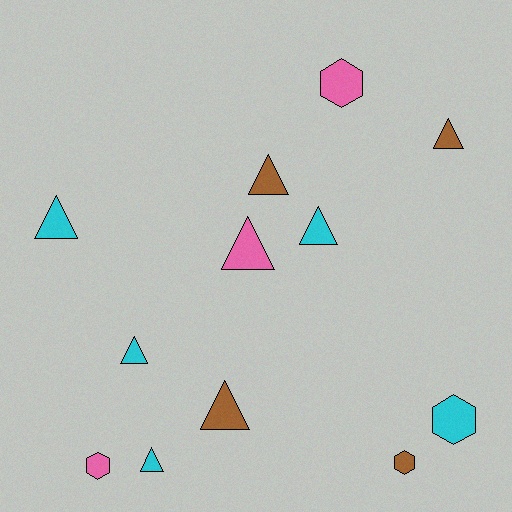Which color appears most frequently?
Cyan, with 5 objects.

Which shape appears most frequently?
Triangle, with 8 objects.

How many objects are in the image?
There are 12 objects.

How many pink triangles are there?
There is 1 pink triangle.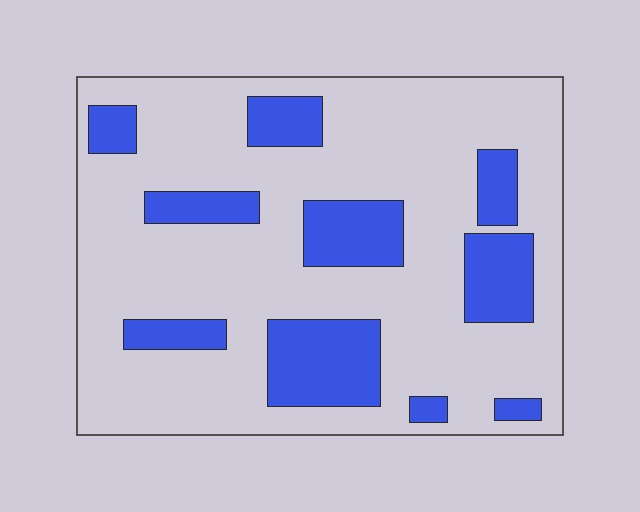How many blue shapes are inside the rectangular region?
10.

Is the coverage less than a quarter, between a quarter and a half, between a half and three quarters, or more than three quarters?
Less than a quarter.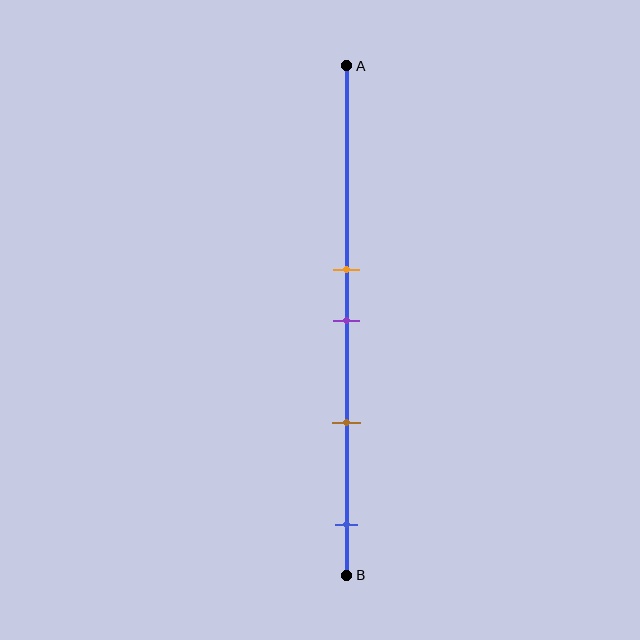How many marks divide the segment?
There are 4 marks dividing the segment.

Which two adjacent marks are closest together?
The orange and purple marks are the closest adjacent pair.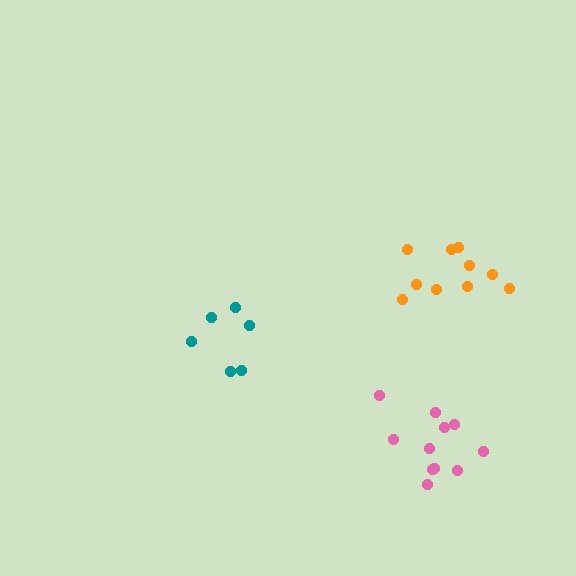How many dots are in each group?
Group 1: 6 dots, Group 2: 11 dots, Group 3: 10 dots (27 total).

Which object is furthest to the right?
The orange cluster is rightmost.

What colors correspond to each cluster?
The clusters are colored: teal, pink, orange.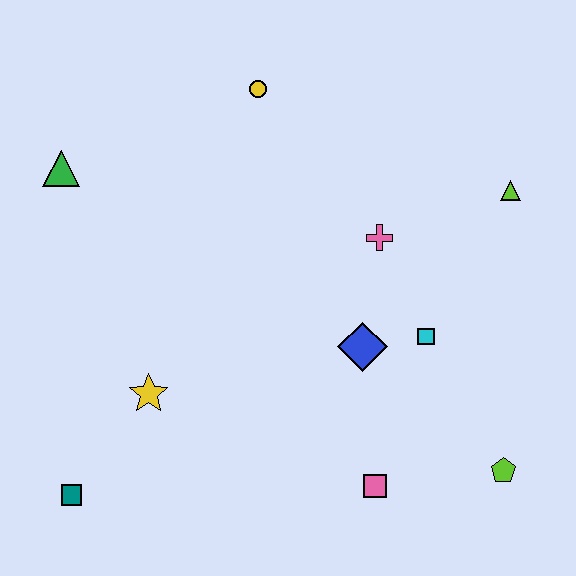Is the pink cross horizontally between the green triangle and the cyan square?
Yes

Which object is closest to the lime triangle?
The pink cross is closest to the lime triangle.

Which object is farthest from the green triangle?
The lime pentagon is farthest from the green triangle.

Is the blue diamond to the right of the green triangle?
Yes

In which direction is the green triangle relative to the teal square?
The green triangle is above the teal square.